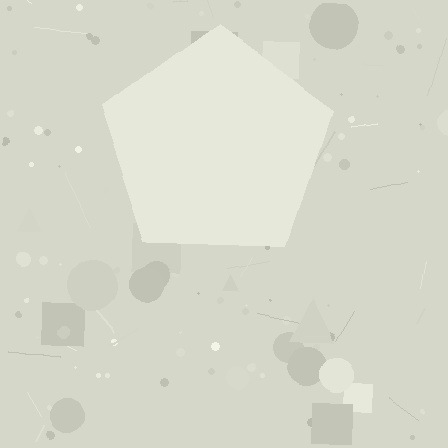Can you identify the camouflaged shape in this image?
The camouflaged shape is a pentagon.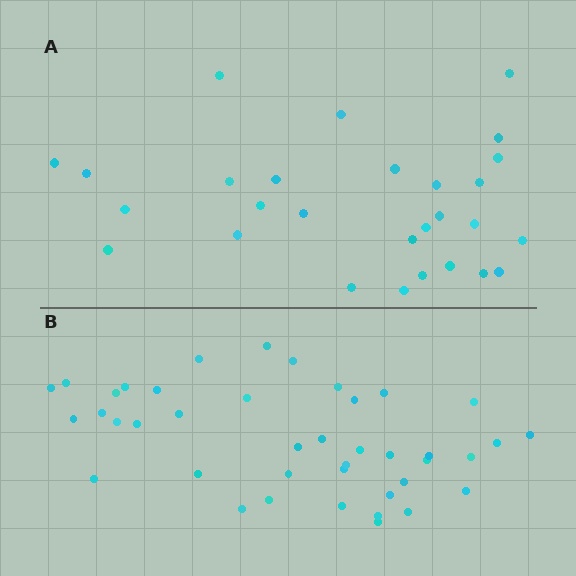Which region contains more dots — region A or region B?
Region B (the bottom region) has more dots.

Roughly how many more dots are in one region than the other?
Region B has approximately 15 more dots than region A.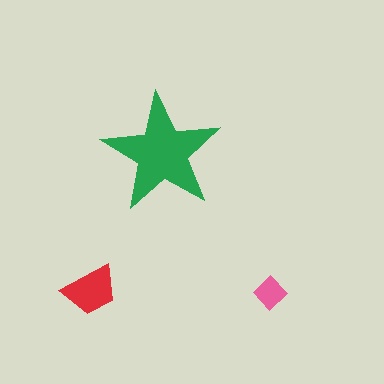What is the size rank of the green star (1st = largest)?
1st.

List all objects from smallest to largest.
The pink diamond, the red trapezoid, the green star.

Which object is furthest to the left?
The red trapezoid is leftmost.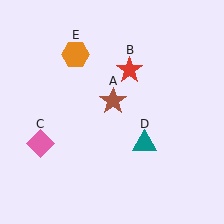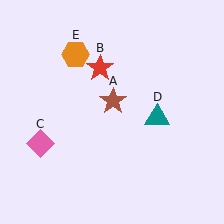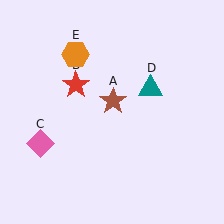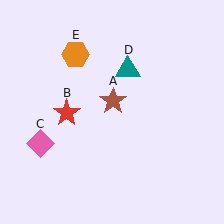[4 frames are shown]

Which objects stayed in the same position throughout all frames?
Brown star (object A) and pink diamond (object C) and orange hexagon (object E) remained stationary.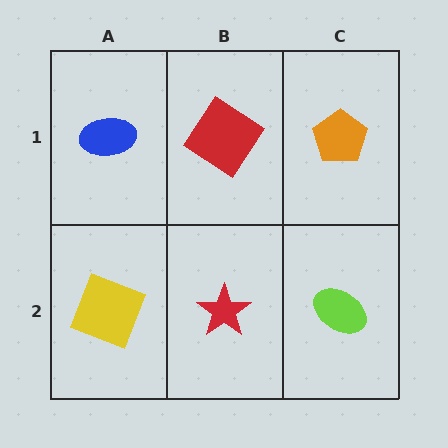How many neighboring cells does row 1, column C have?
2.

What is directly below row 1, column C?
A lime ellipse.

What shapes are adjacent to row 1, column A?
A yellow square (row 2, column A), a red diamond (row 1, column B).